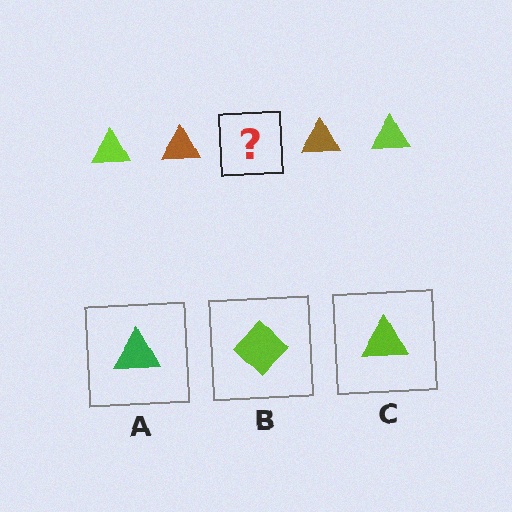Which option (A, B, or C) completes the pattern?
C.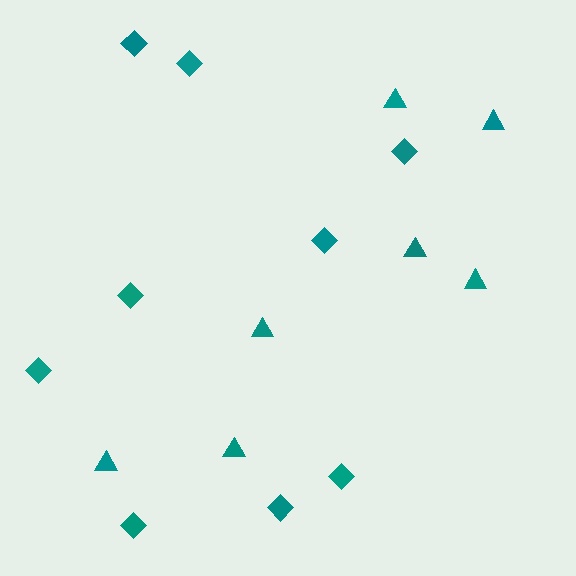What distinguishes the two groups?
There are 2 groups: one group of diamonds (9) and one group of triangles (7).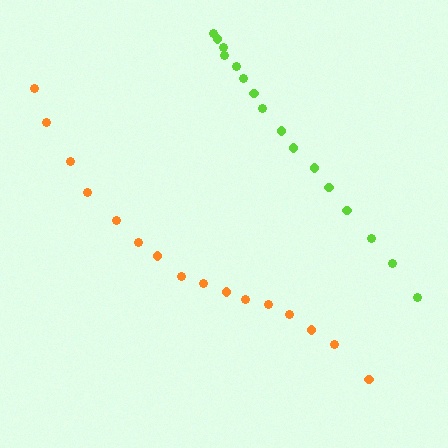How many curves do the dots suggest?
There are 2 distinct paths.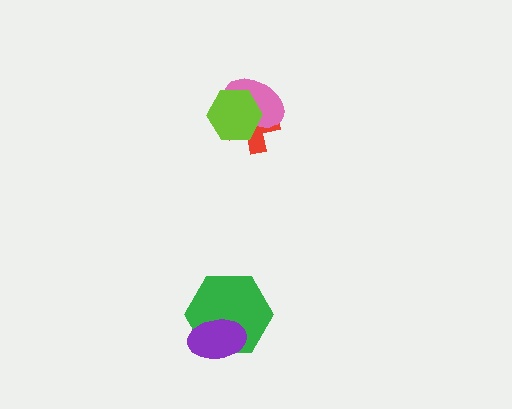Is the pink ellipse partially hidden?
Yes, it is partially covered by another shape.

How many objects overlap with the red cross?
2 objects overlap with the red cross.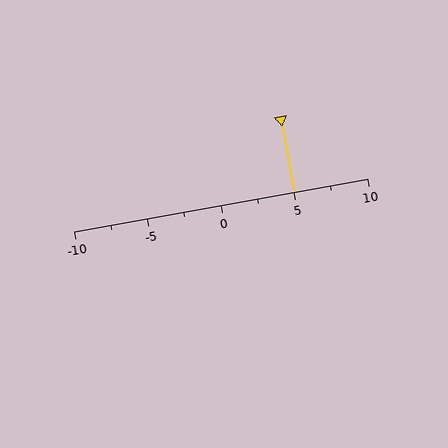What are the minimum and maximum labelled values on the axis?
The axis runs from -10 to 10.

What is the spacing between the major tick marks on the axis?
The major ticks are spaced 5 apart.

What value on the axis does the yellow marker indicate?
The marker indicates approximately 5.